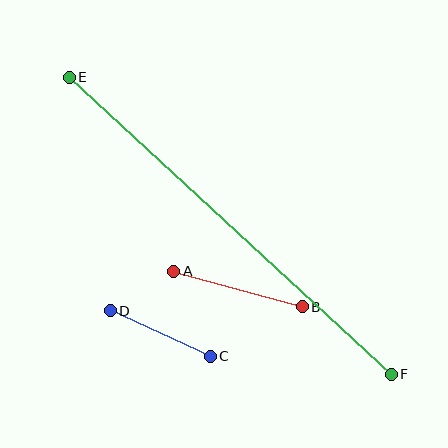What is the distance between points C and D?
The distance is approximately 110 pixels.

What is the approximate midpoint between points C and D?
The midpoint is at approximately (160, 334) pixels.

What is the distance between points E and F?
The distance is approximately 438 pixels.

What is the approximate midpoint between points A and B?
The midpoint is at approximately (238, 289) pixels.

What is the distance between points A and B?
The distance is approximately 134 pixels.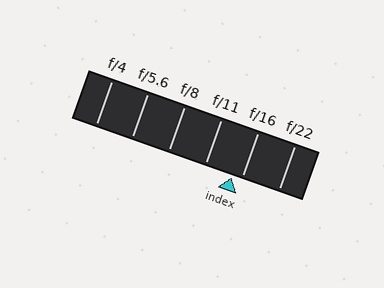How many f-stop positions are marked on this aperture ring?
There are 6 f-stop positions marked.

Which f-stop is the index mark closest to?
The index mark is closest to f/16.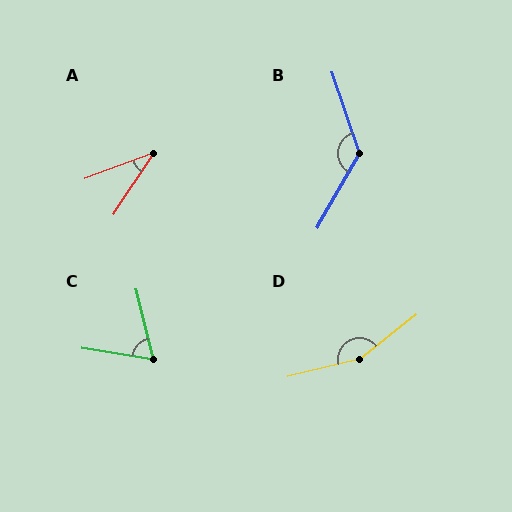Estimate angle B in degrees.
Approximately 132 degrees.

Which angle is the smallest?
A, at approximately 37 degrees.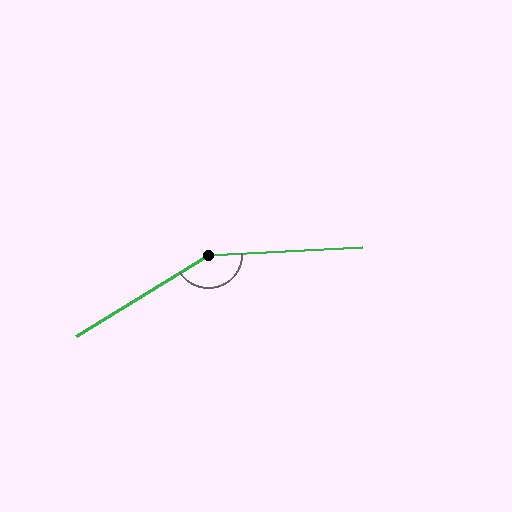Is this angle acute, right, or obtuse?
It is obtuse.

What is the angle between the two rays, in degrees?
Approximately 151 degrees.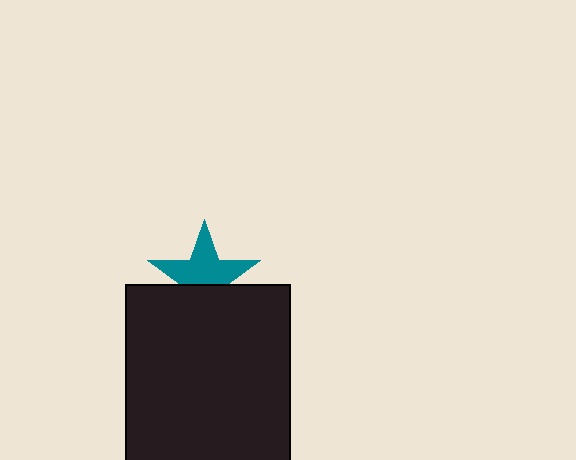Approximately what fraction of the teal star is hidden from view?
Roughly 39% of the teal star is hidden behind the black rectangle.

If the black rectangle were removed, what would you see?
You would see the complete teal star.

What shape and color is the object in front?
The object in front is a black rectangle.